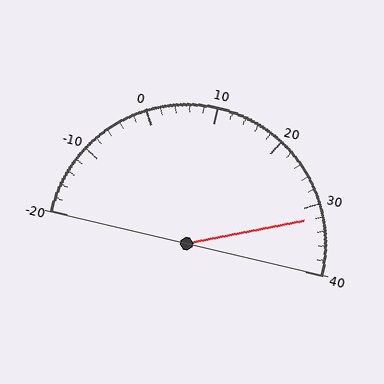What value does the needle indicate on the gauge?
The needle indicates approximately 32.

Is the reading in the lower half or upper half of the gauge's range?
The reading is in the upper half of the range (-20 to 40).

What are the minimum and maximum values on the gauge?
The gauge ranges from -20 to 40.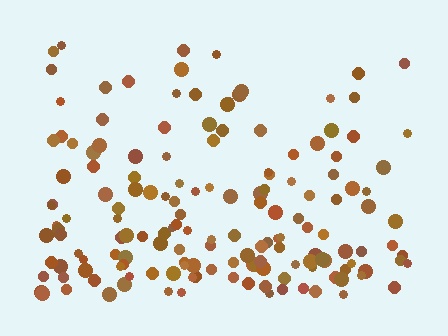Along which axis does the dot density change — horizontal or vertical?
Vertical.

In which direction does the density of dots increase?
From top to bottom, with the bottom side densest.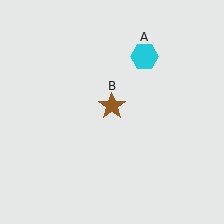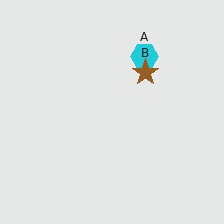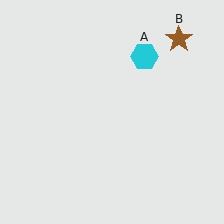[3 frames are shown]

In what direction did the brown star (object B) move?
The brown star (object B) moved up and to the right.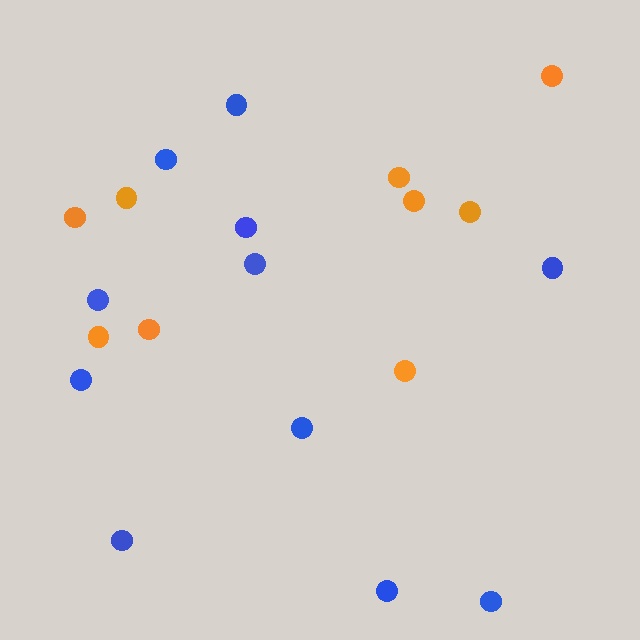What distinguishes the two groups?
There are 2 groups: one group of blue circles (11) and one group of orange circles (9).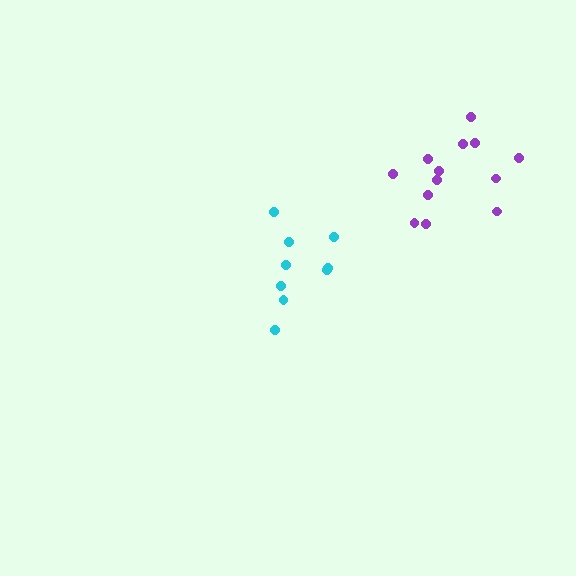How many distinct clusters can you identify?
There are 2 distinct clusters.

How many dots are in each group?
Group 1: 9 dots, Group 2: 13 dots (22 total).